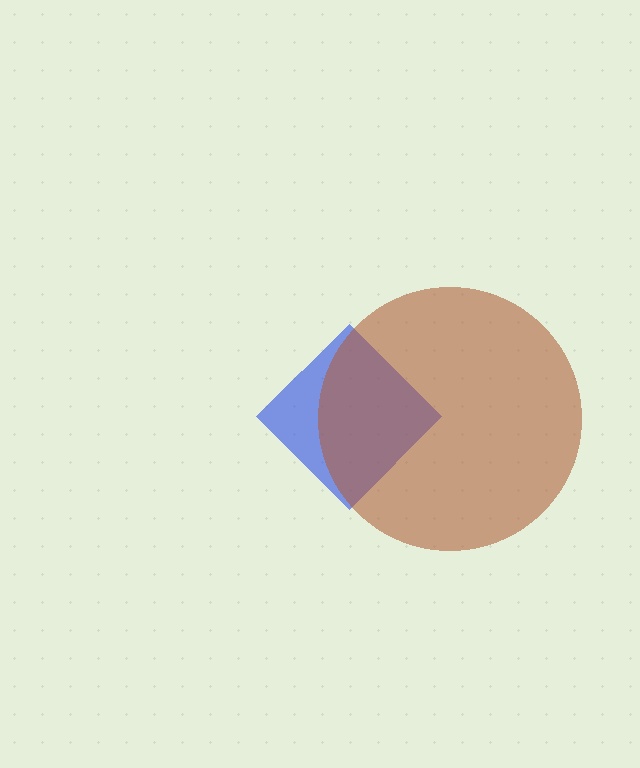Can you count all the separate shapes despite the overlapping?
Yes, there are 2 separate shapes.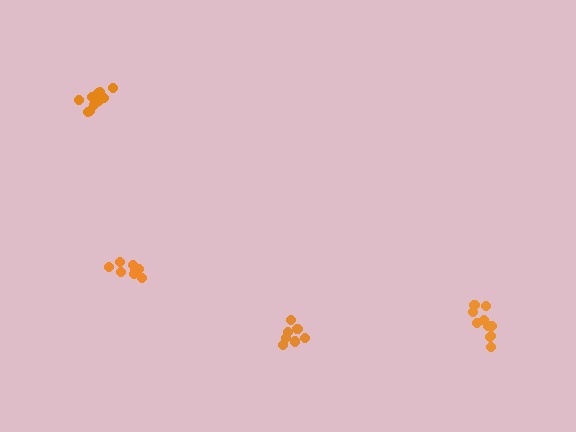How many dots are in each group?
Group 1: 8 dots, Group 2: 7 dots, Group 3: 10 dots, Group 4: 11 dots (36 total).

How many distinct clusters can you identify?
There are 4 distinct clusters.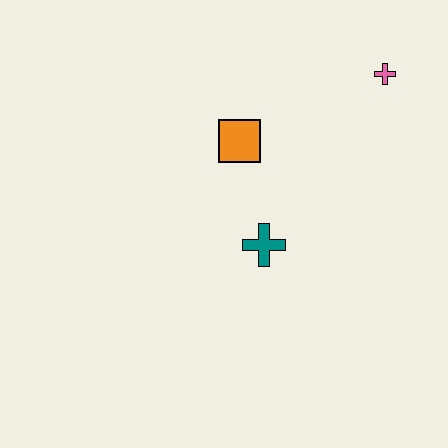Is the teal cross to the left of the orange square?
No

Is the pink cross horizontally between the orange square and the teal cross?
No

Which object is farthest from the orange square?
The pink cross is farthest from the orange square.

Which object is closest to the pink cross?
The orange square is closest to the pink cross.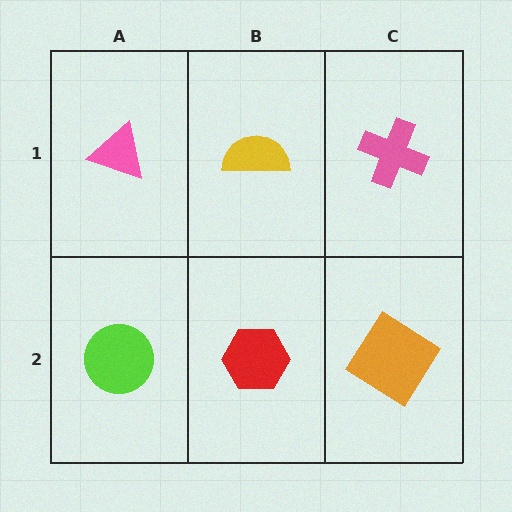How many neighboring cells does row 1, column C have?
2.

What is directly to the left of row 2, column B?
A lime circle.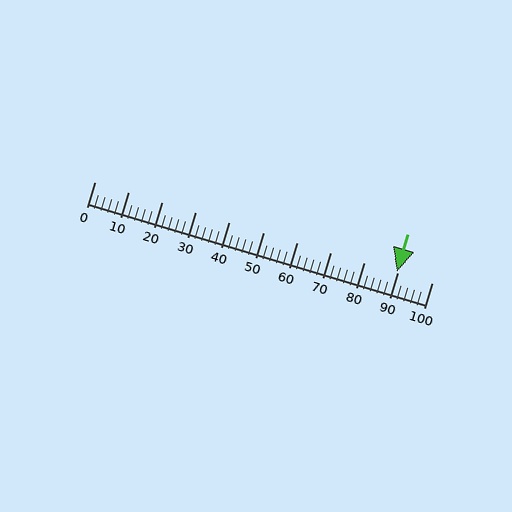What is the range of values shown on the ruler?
The ruler shows values from 0 to 100.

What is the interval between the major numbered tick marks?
The major tick marks are spaced 10 units apart.